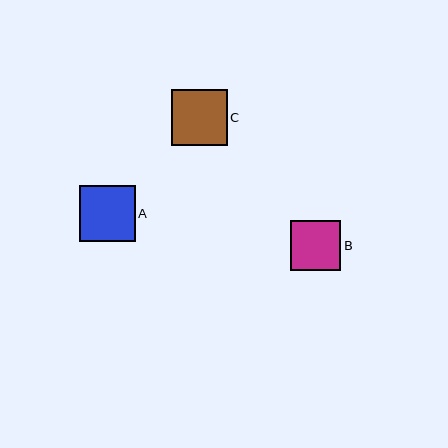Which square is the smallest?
Square B is the smallest with a size of approximately 50 pixels.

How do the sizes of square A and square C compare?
Square A and square C are approximately the same size.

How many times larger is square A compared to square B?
Square A is approximately 1.1 times the size of square B.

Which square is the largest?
Square A is the largest with a size of approximately 56 pixels.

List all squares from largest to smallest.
From largest to smallest: A, C, B.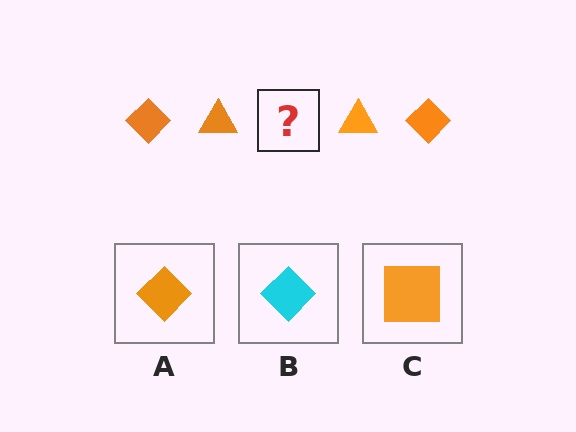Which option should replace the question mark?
Option A.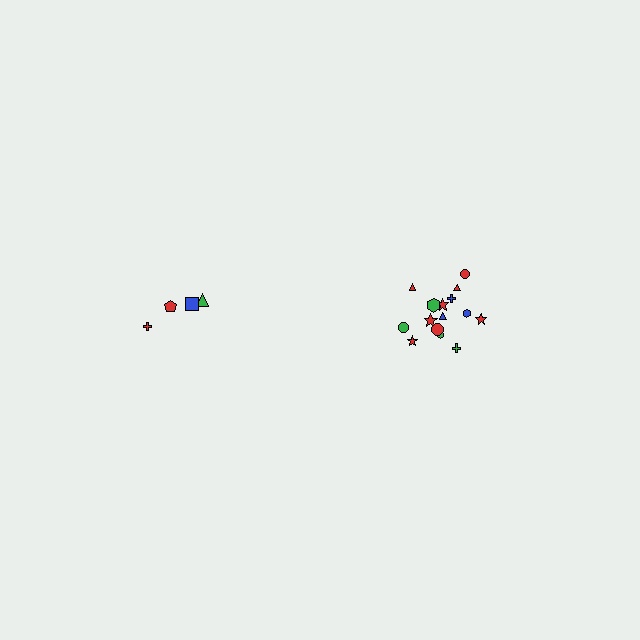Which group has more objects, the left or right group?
The right group.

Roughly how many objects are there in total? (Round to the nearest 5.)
Roughly 20 objects in total.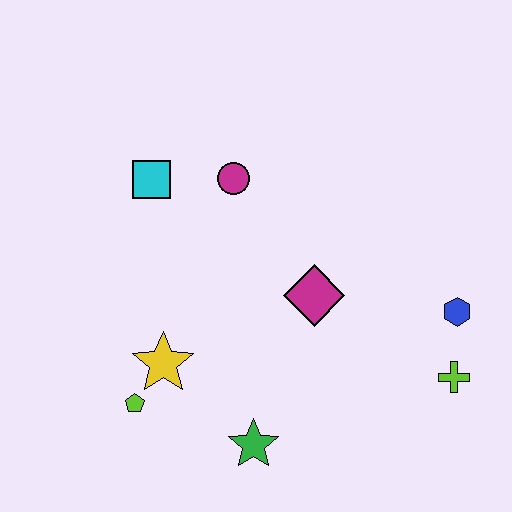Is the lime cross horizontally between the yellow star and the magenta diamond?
No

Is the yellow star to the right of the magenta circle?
No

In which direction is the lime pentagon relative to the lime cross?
The lime pentagon is to the left of the lime cross.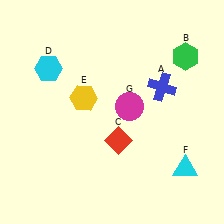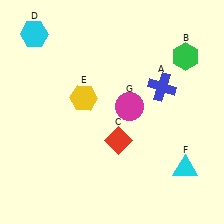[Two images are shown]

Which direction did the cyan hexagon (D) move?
The cyan hexagon (D) moved up.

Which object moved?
The cyan hexagon (D) moved up.